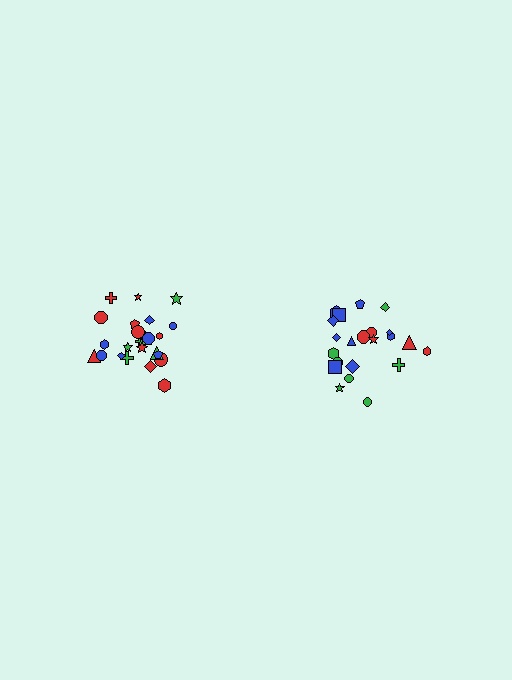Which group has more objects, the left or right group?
The left group.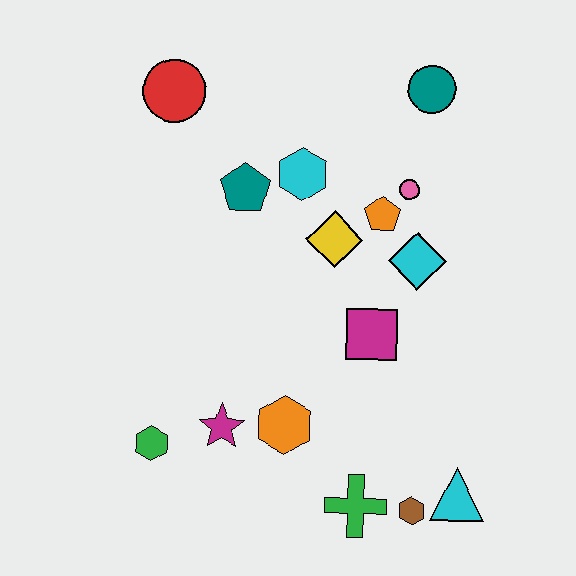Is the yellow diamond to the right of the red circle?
Yes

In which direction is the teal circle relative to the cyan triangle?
The teal circle is above the cyan triangle.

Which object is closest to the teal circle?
The pink circle is closest to the teal circle.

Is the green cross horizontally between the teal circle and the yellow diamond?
Yes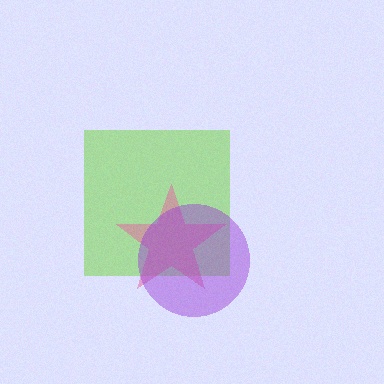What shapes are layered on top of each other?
The layered shapes are: a lime square, a pink star, a purple circle.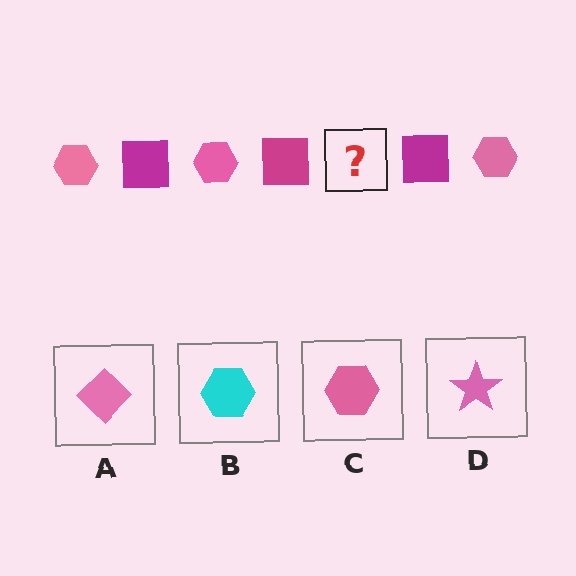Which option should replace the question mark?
Option C.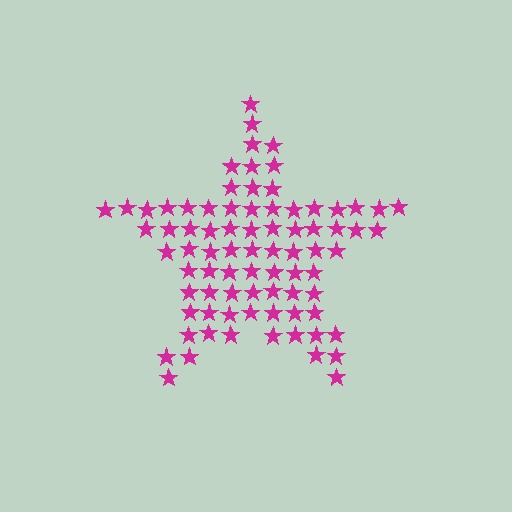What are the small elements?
The small elements are stars.